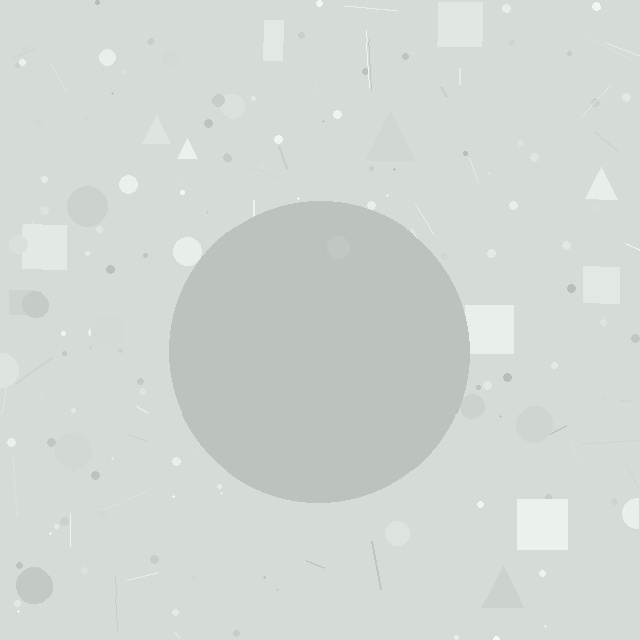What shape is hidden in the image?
A circle is hidden in the image.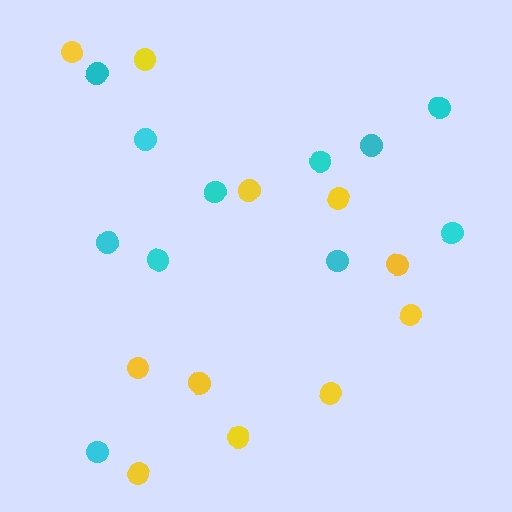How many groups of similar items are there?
There are 2 groups: one group of yellow circles (11) and one group of cyan circles (11).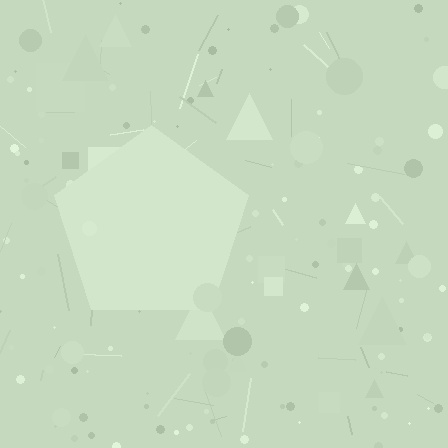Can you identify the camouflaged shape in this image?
The camouflaged shape is a pentagon.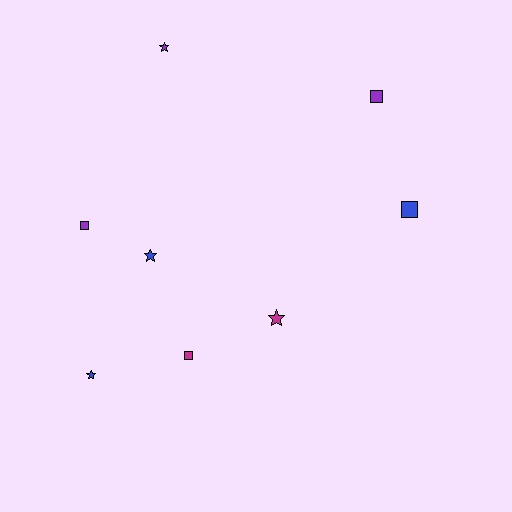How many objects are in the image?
There are 8 objects.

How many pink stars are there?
There are no pink stars.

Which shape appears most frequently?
Square, with 4 objects.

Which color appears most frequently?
Blue, with 3 objects.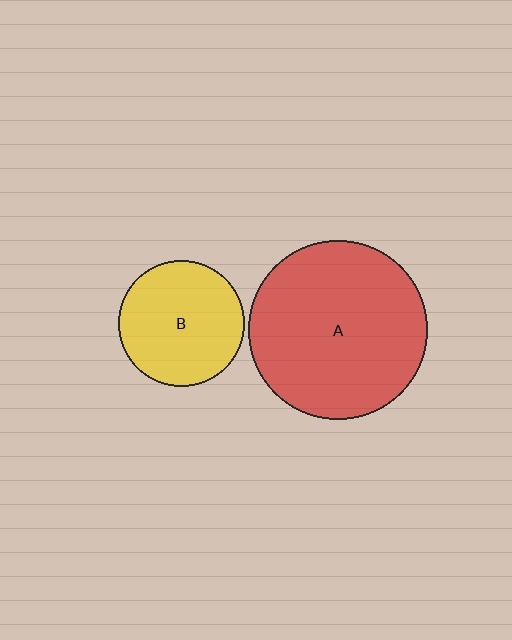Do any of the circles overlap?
No, none of the circles overlap.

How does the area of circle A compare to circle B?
Approximately 2.0 times.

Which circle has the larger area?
Circle A (red).